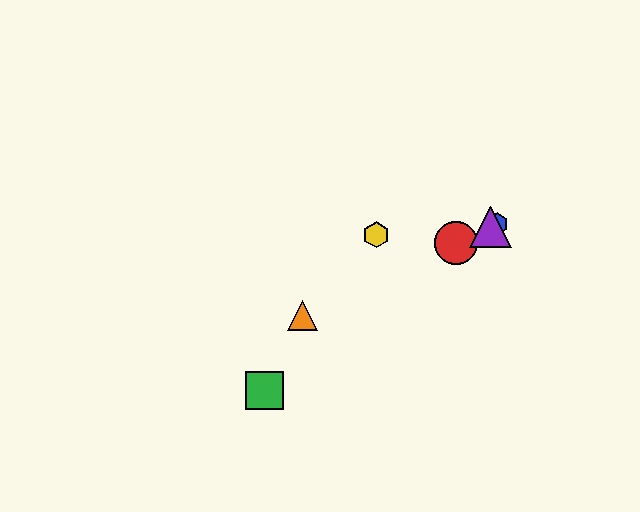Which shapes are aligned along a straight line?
The red circle, the blue hexagon, the purple triangle, the orange triangle are aligned along a straight line.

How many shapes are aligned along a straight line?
4 shapes (the red circle, the blue hexagon, the purple triangle, the orange triangle) are aligned along a straight line.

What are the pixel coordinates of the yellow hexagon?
The yellow hexagon is at (376, 235).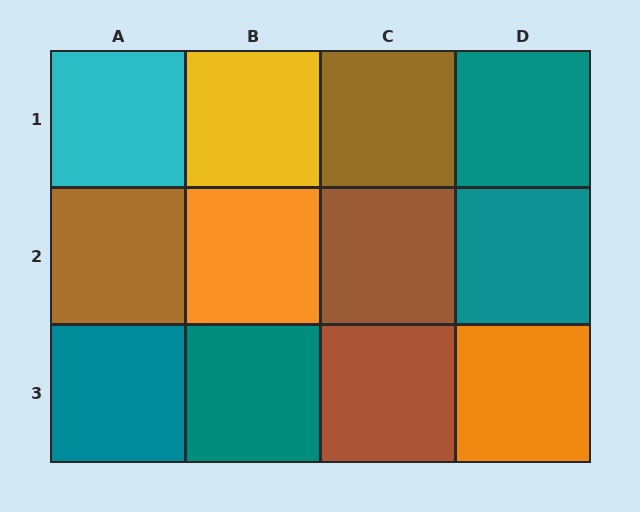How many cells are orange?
2 cells are orange.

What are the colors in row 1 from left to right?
Cyan, yellow, brown, teal.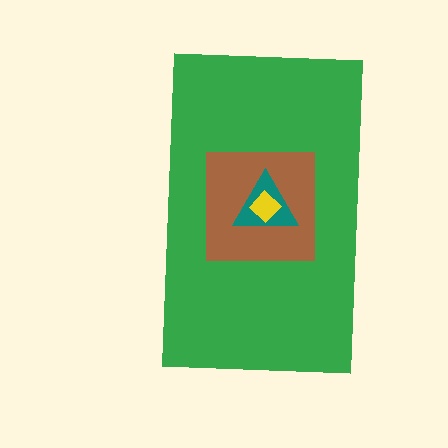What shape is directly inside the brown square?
The teal triangle.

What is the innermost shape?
The yellow diamond.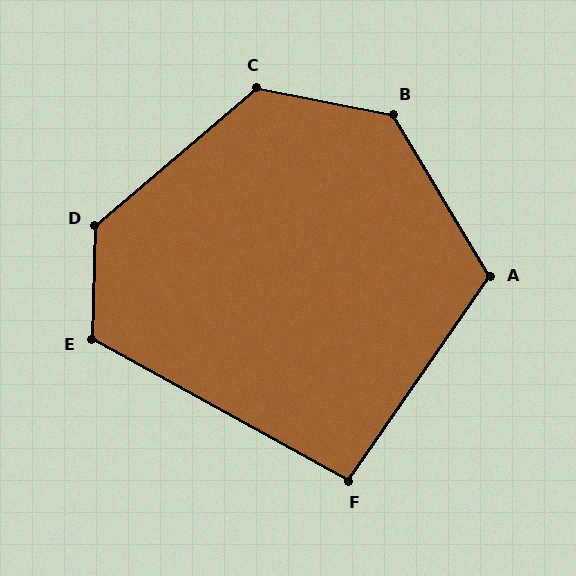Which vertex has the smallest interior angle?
F, at approximately 96 degrees.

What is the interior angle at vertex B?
Approximately 132 degrees (obtuse).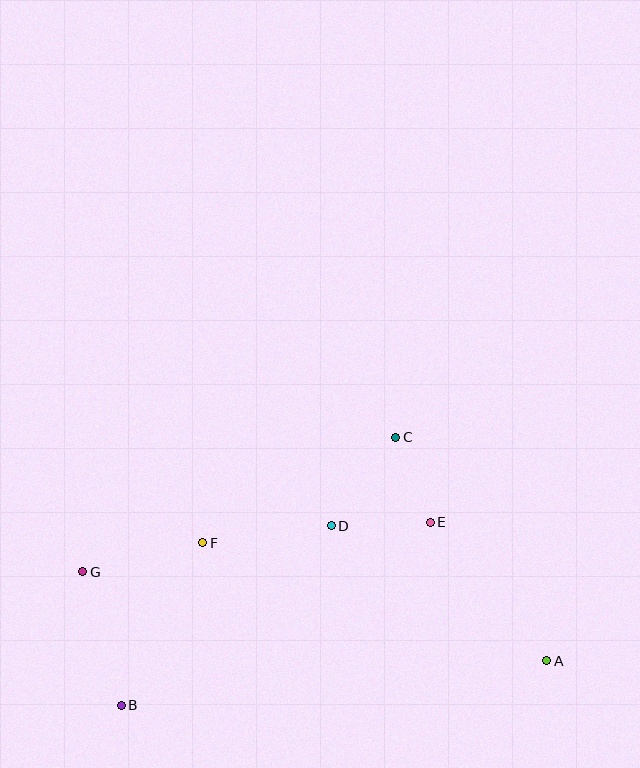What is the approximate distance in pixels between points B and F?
The distance between B and F is approximately 182 pixels.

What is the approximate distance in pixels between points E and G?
The distance between E and G is approximately 351 pixels.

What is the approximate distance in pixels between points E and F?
The distance between E and F is approximately 229 pixels.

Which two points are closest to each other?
Points C and E are closest to each other.